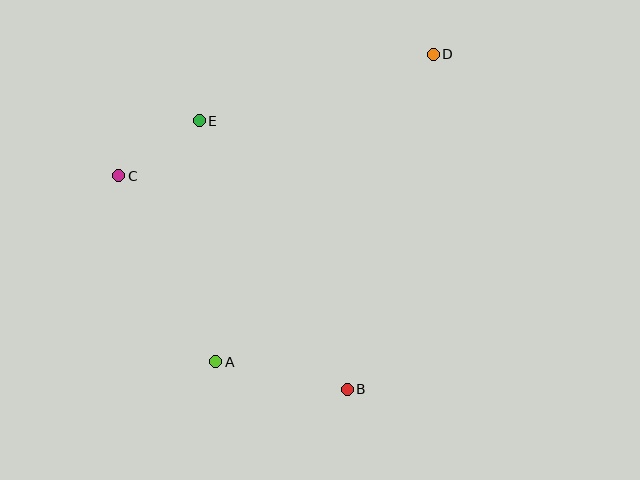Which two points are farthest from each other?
Points A and D are farthest from each other.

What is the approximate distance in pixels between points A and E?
The distance between A and E is approximately 241 pixels.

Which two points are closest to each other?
Points C and E are closest to each other.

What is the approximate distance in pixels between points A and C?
The distance between A and C is approximately 210 pixels.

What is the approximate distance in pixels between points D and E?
The distance between D and E is approximately 243 pixels.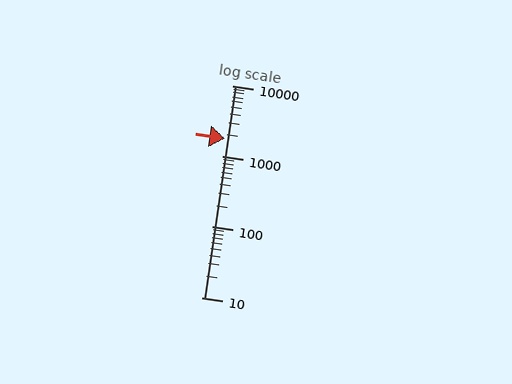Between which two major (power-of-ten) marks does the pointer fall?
The pointer is between 1000 and 10000.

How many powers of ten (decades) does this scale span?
The scale spans 3 decades, from 10 to 10000.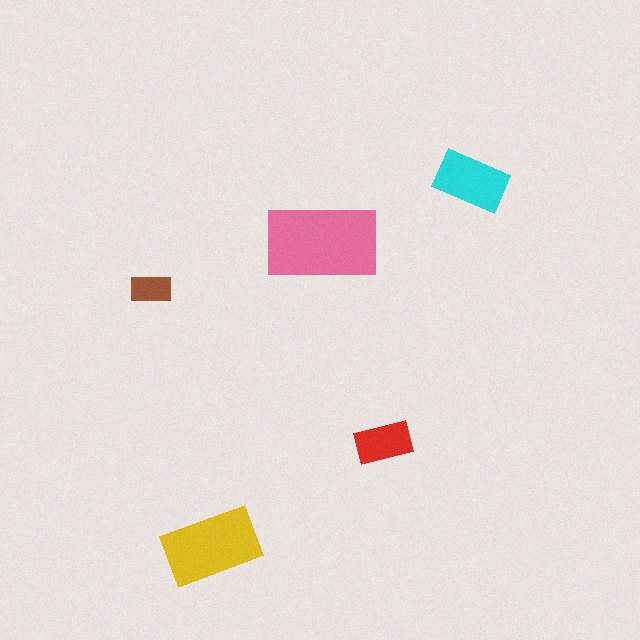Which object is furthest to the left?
The brown rectangle is leftmost.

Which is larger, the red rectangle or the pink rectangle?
The pink one.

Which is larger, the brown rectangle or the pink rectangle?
The pink one.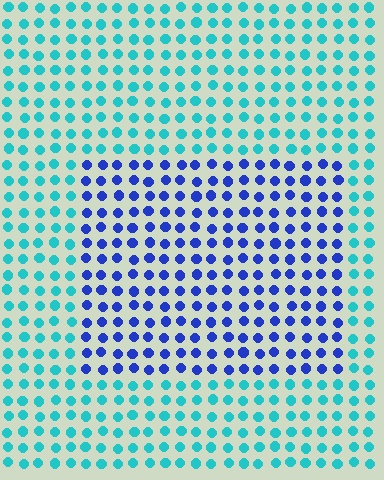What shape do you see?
I see a rectangle.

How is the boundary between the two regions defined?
The boundary is defined purely by a slight shift in hue (about 51 degrees). Spacing, size, and orientation are identical on both sides.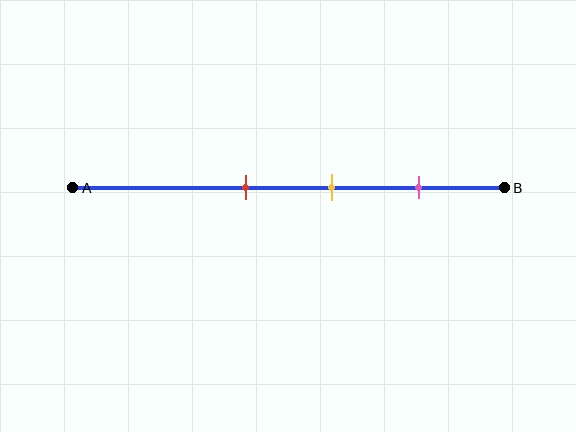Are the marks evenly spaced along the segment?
Yes, the marks are approximately evenly spaced.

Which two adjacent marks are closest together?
The red and yellow marks are the closest adjacent pair.